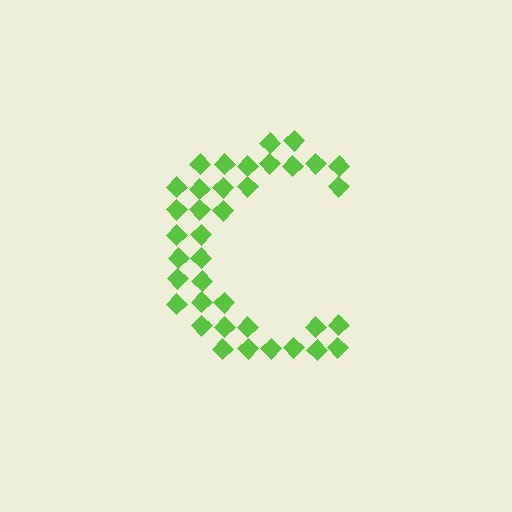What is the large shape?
The large shape is the letter C.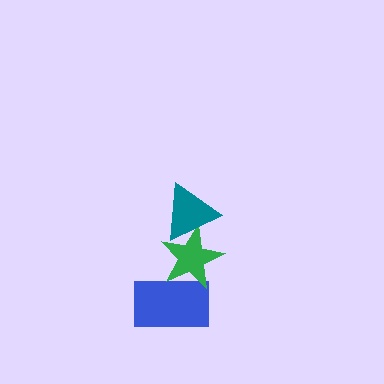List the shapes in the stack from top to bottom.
From top to bottom: the teal triangle, the green star, the blue rectangle.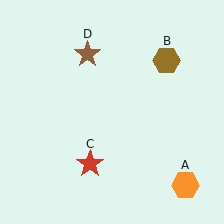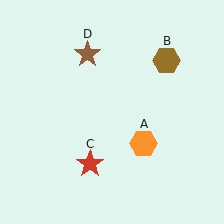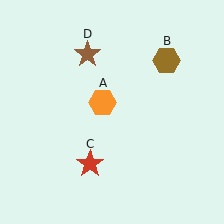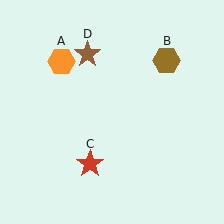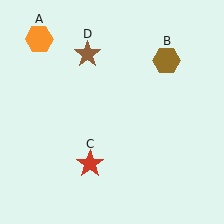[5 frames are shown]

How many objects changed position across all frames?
1 object changed position: orange hexagon (object A).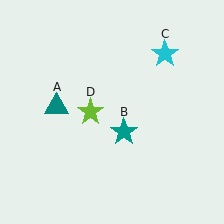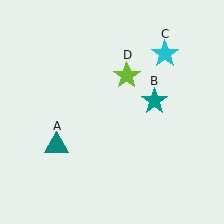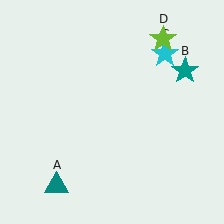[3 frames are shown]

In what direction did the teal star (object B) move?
The teal star (object B) moved up and to the right.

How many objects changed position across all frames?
3 objects changed position: teal triangle (object A), teal star (object B), lime star (object D).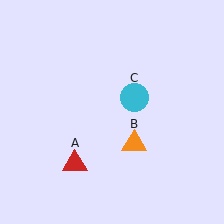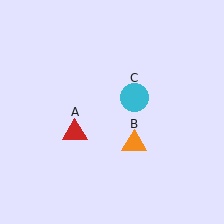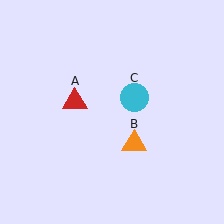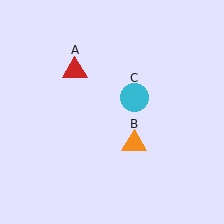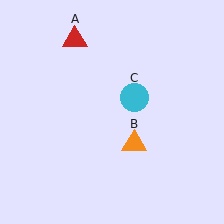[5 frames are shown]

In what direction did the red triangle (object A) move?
The red triangle (object A) moved up.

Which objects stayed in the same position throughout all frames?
Orange triangle (object B) and cyan circle (object C) remained stationary.